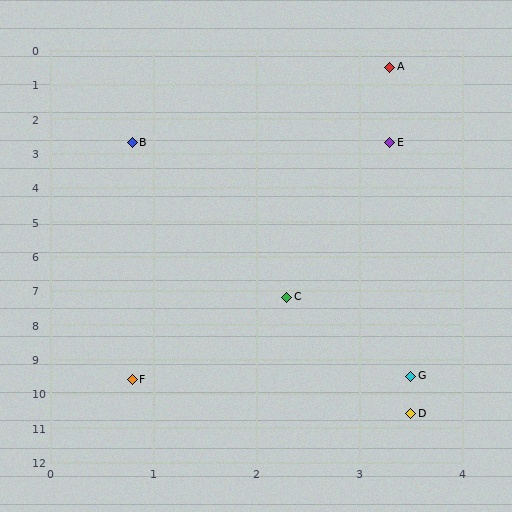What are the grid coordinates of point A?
Point A is at approximately (3.3, 0.5).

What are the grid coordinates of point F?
Point F is at approximately (0.8, 9.6).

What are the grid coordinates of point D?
Point D is at approximately (3.5, 10.6).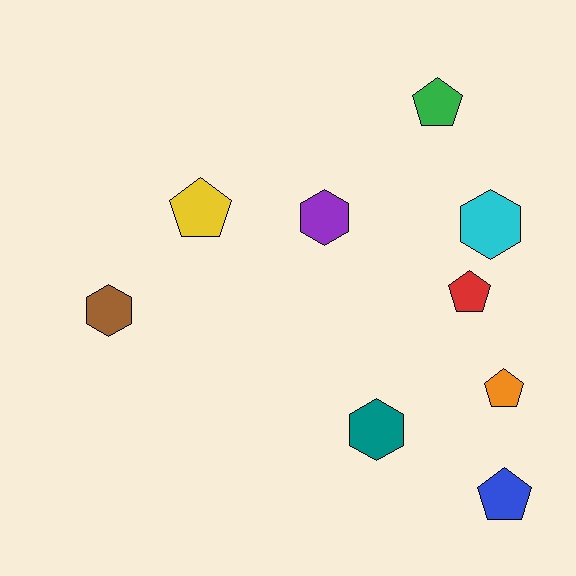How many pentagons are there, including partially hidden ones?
There are 5 pentagons.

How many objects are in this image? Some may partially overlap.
There are 9 objects.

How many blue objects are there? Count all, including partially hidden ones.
There is 1 blue object.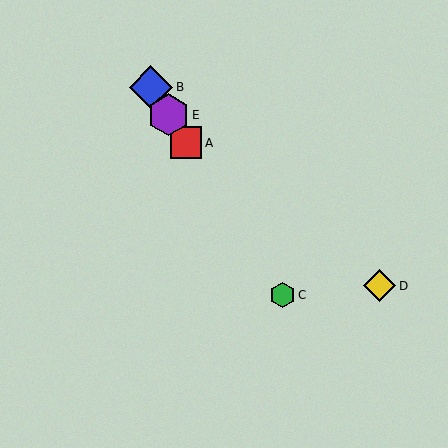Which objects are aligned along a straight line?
Objects A, B, C, E are aligned along a straight line.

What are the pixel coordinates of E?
Object E is at (168, 115).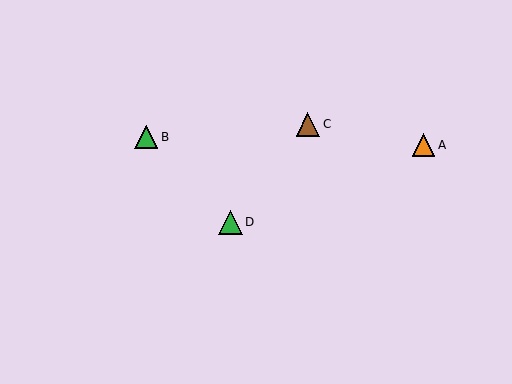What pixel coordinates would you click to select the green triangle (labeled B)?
Click at (146, 137) to select the green triangle B.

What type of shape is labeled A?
Shape A is an orange triangle.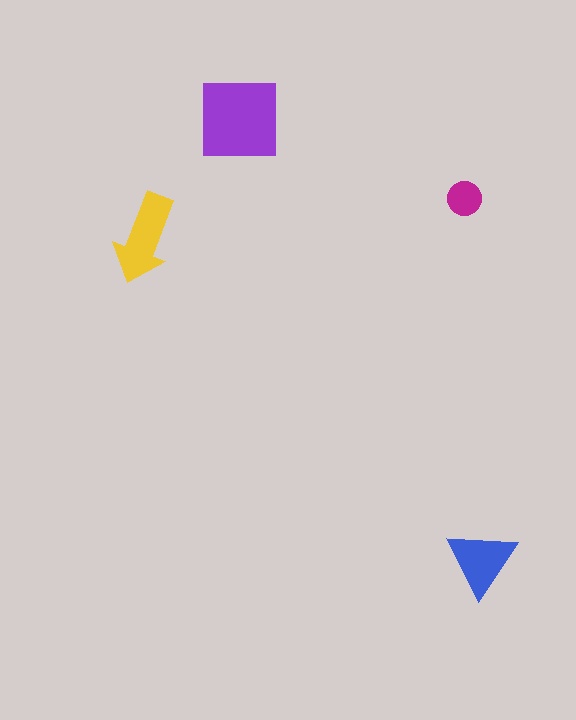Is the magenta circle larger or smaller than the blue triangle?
Smaller.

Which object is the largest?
The purple square.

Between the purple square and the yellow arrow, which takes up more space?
The purple square.